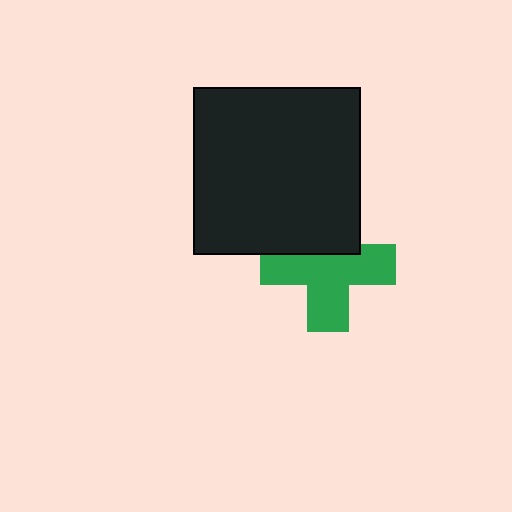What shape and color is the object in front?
The object in front is a black square.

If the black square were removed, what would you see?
You would see the complete green cross.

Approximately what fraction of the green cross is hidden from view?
Roughly 33% of the green cross is hidden behind the black square.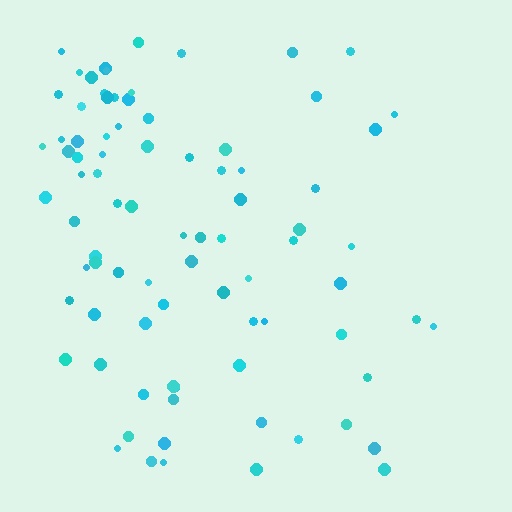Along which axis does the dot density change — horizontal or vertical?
Horizontal.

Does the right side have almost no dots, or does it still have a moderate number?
Still a moderate number, just noticeably fewer than the left.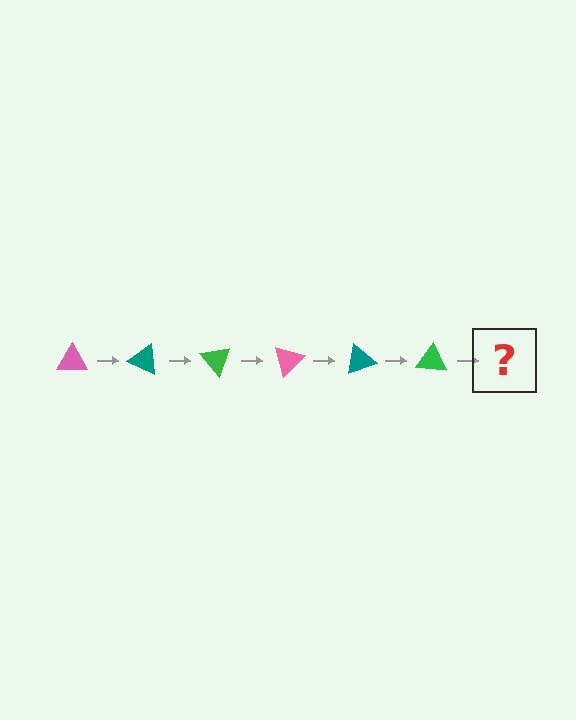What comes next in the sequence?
The next element should be a pink triangle, rotated 150 degrees from the start.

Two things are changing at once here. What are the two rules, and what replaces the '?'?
The two rules are that it rotates 25 degrees each step and the color cycles through pink, teal, and green. The '?' should be a pink triangle, rotated 150 degrees from the start.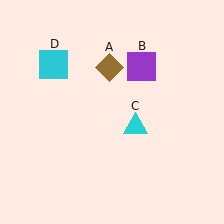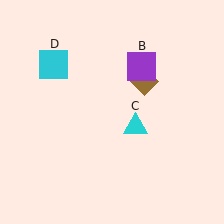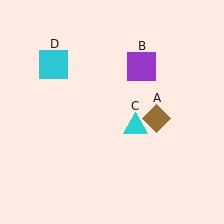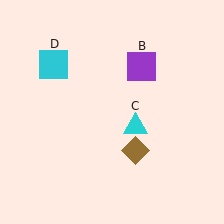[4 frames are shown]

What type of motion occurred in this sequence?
The brown diamond (object A) rotated clockwise around the center of the scene.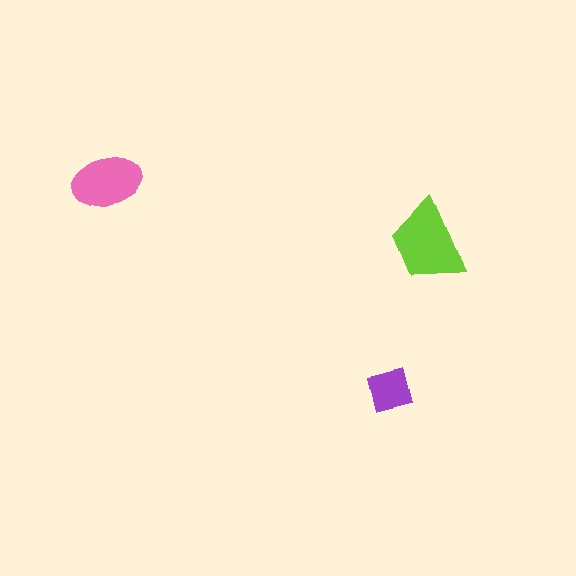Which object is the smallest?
The purple square.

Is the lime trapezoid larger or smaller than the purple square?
Larger.